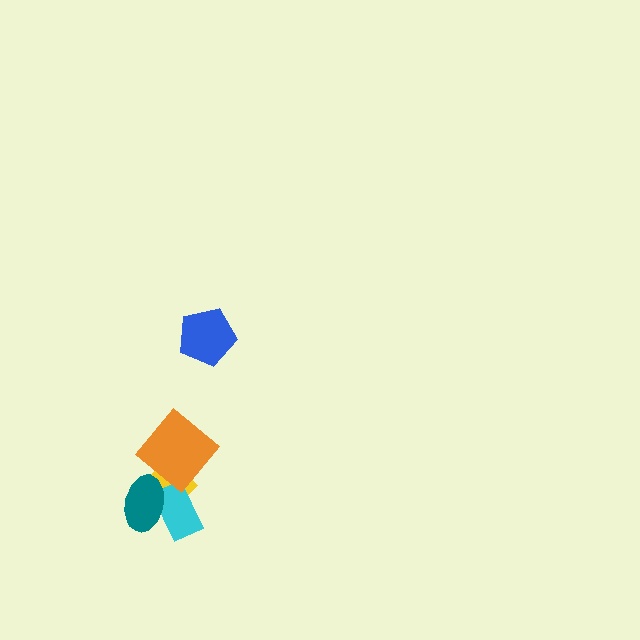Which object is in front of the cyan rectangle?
The teal ellipse is in front of the cyan rectangle.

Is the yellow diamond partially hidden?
Yes, it is partially covered by another shape.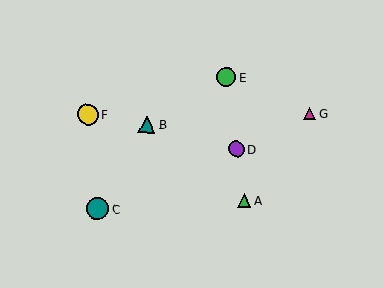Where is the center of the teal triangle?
The center of the teal triangle is at (147, 124).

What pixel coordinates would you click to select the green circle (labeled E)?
Click at (226, 77) to select the green circle E.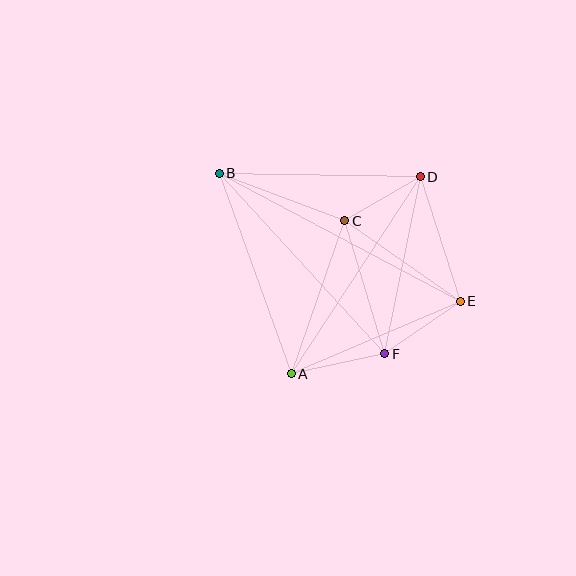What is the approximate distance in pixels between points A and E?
The distance between A and E is approximately 184 pixels.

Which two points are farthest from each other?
Points B and E are farthest from each other.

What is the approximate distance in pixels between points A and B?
The distance between A and B is approximately 213 pixels.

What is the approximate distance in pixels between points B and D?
The distance between B and D is approximately 201 pixels.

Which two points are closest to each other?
Points C and D are closest to each other.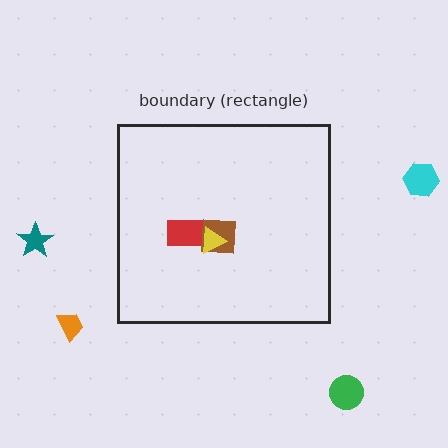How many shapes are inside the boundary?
3 inside, 4 outside.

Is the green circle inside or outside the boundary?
Outside.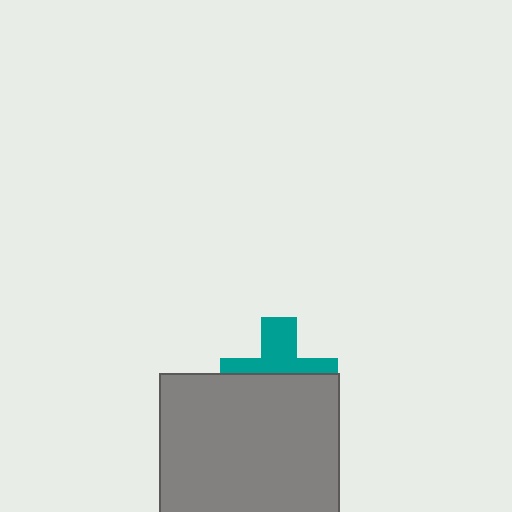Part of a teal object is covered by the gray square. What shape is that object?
It is a cross.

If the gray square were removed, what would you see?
You would see the complete teal cross.